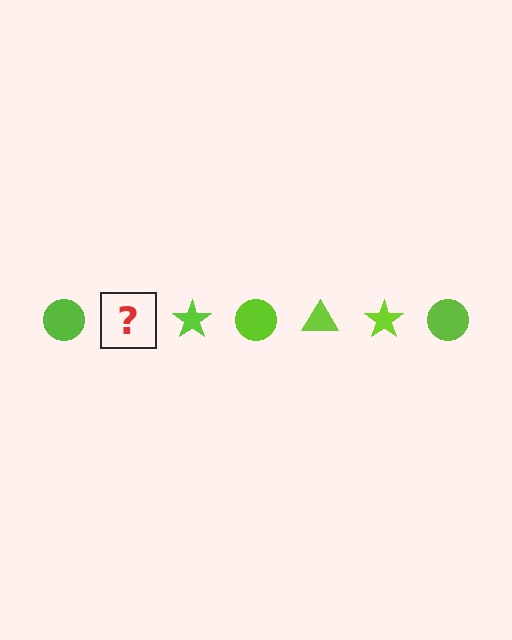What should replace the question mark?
The question mark should be replaced with a lime triangle.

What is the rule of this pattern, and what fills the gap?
The rule is that the pattern cycles through circle, triangle, star shapes in lime. The gap should be filled with a lime triangle.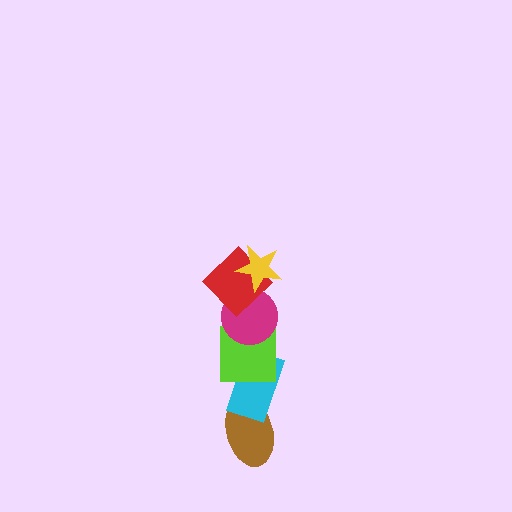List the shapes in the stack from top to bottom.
From top to bottom: the yellow star, the red diamond, the magenta circle, the lime square, the cyan rectangle, the brown ellipse.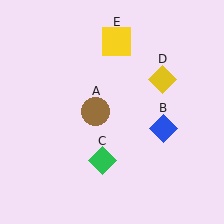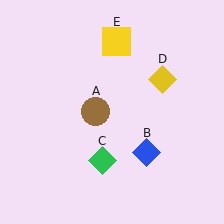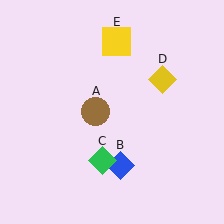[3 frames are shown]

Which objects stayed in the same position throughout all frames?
Brown circle (object A) and green diamond (object C) and yellow diamond (object D) and yellow square (object E) remained stationary.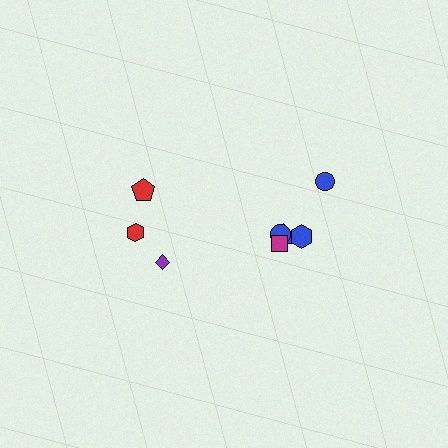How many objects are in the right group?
There are 5 objects.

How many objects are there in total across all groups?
There are 8 objects.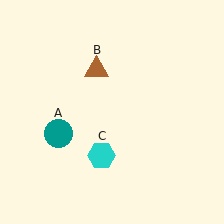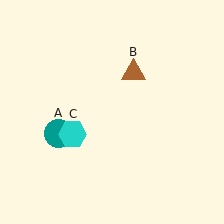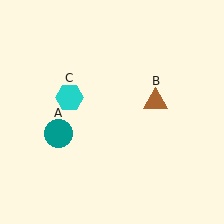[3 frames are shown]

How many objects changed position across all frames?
2 objects changed position: brown triangle (object B), cyan hexagon (object C).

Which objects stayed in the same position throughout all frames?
Teal circle (object A) remained stationary.